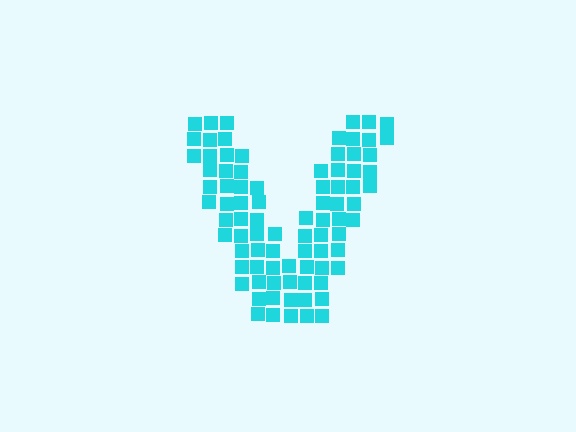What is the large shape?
The large shape is the letter V.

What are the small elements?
The small elements are squares.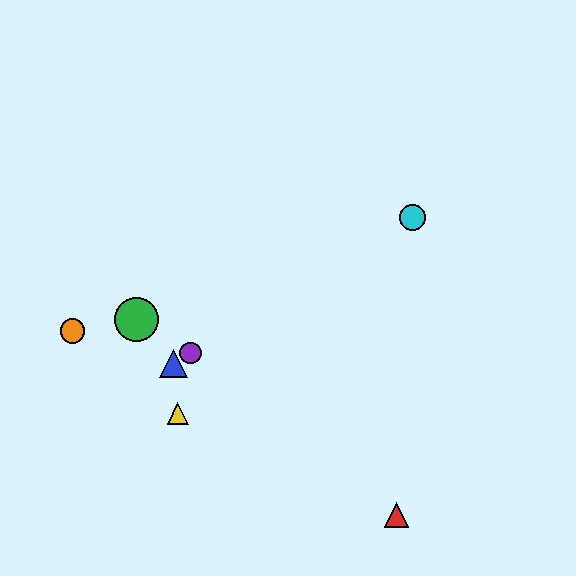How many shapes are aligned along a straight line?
3 shapes (the blue triangle, the purple circle, the cyan circle) are aligned along a straight line.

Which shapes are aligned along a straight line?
The blue triangle, the purple circle, the cyan circle are aligned along a straight line.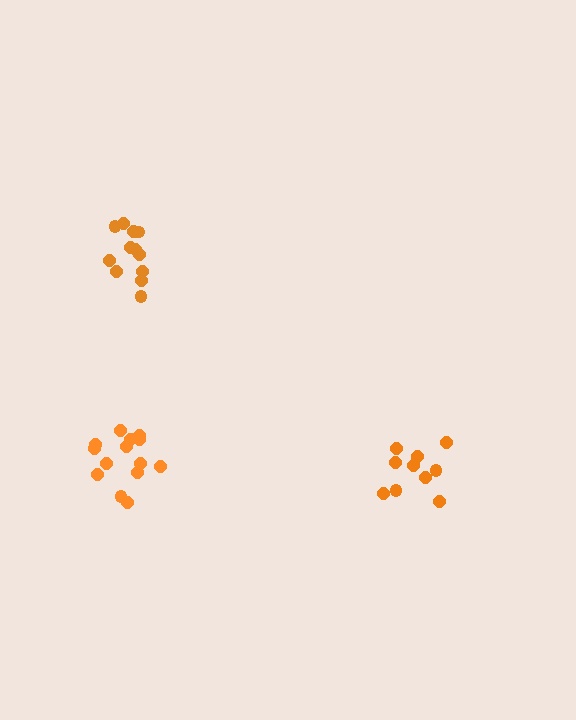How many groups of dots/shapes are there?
There are 3 groups.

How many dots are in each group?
Group 1: 14 dots, Group 2: 10 dots, Group 3: 12 dots (36 total).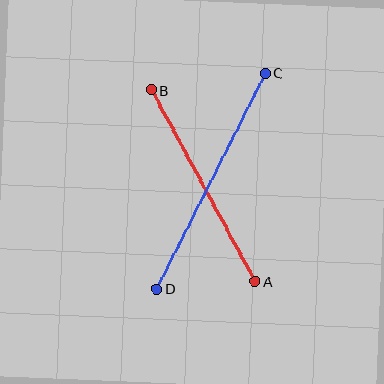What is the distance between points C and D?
The distance is approximately 241 pixels.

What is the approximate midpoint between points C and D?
The midpoint is at approximately (211, 181) pixels.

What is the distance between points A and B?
The distance is approximately 218 pixels.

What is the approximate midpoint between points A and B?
The midpoint is at approximately (203, 186) pixels.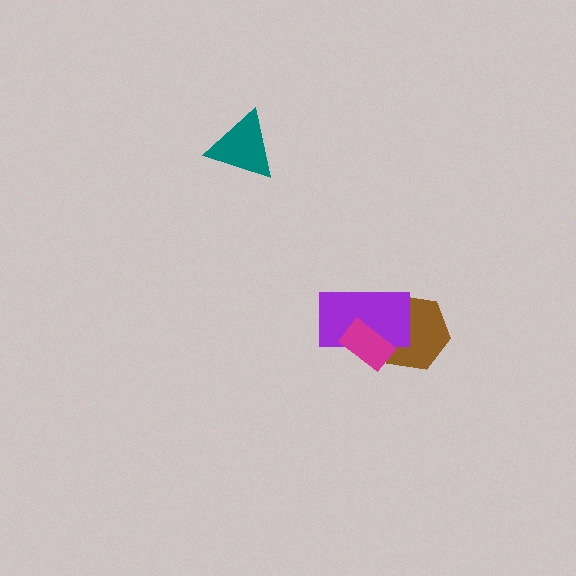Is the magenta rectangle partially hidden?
No, no other shape covers it.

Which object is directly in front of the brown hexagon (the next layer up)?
The purple rectangle is directly in front of the brown hexagon.